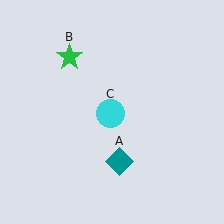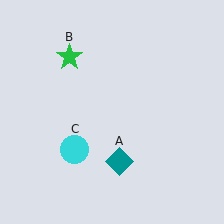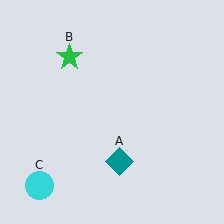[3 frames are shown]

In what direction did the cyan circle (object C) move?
The cyan circle (object C) moved down and to the left.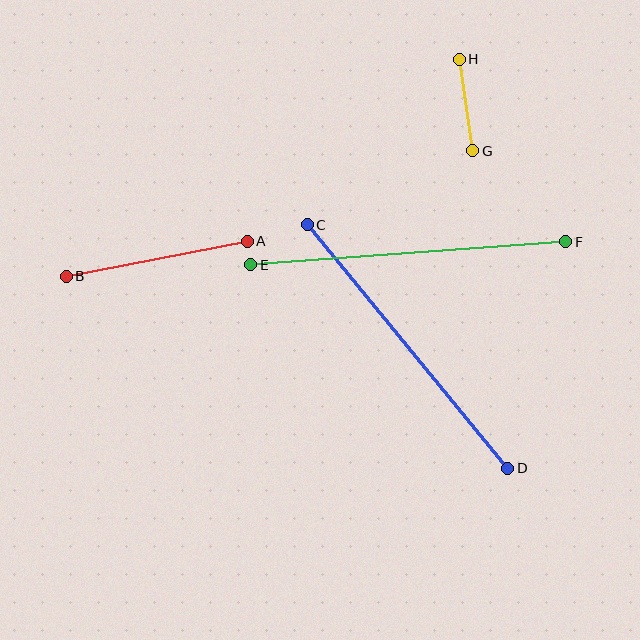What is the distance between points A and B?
The distance is approximately 184 pixels.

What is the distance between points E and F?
The distance is approximately 316 pixels.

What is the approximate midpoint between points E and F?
The midpoint is at approximately (408, 253) pixels.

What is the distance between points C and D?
The distance is approximately 316 pixels.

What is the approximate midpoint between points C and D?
The midpoint is at approximately (408, 346) pixels.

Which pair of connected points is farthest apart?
Points E and F are farthest apart.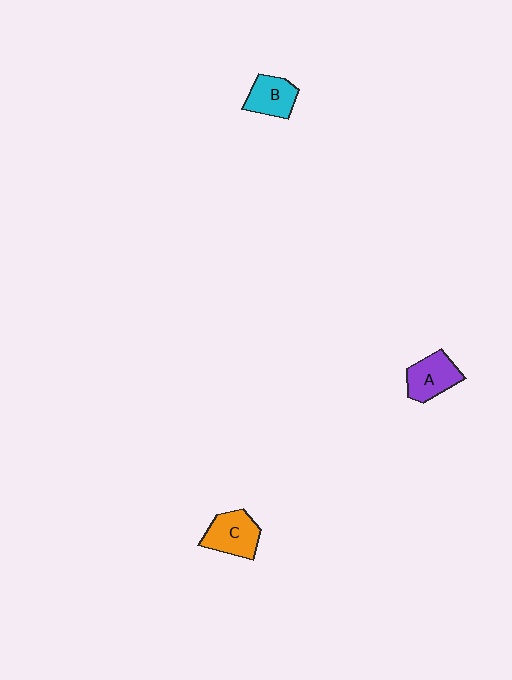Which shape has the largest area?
Shape C (orange).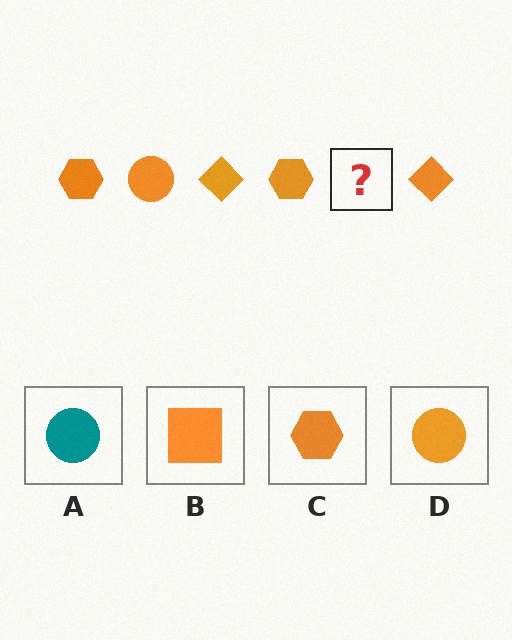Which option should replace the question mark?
Option D.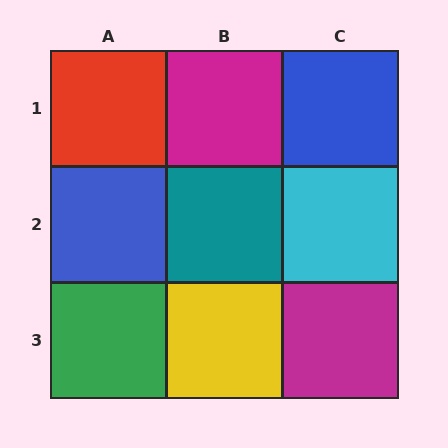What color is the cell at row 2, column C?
Cyan.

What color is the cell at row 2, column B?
Teal.